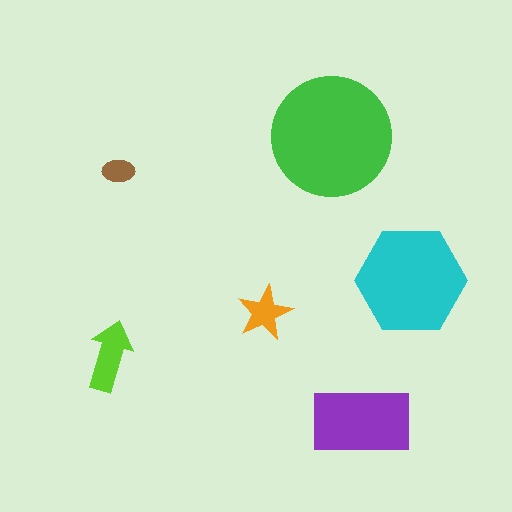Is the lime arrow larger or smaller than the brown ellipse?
Larger.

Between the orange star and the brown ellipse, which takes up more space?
The orange star.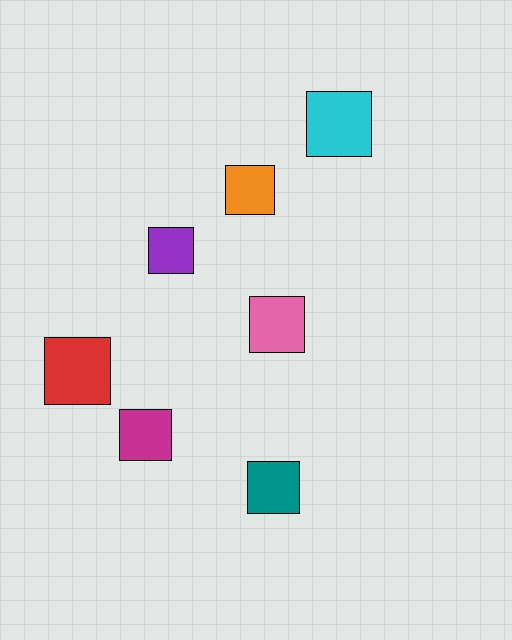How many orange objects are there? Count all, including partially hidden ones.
There is 1 orange object.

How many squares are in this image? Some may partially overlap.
There are 7 squares.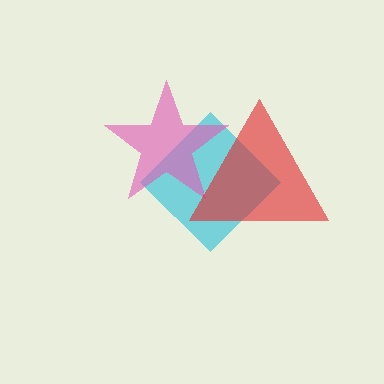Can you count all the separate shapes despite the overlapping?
Yes, there are 3 separate shapes.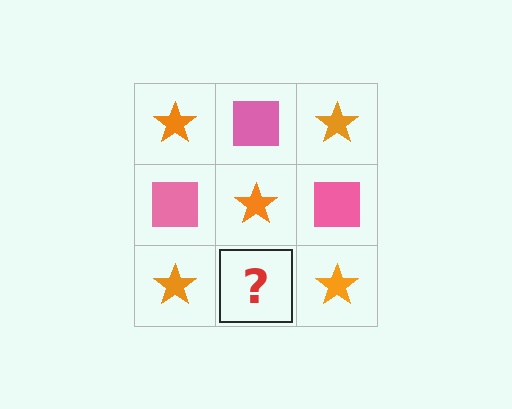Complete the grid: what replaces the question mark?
The question mark should be replaced with a pink square.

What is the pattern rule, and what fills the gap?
The rule is that it alternates orange star and pink square in a checkerboard pattern. The gap should be filled with a pink square.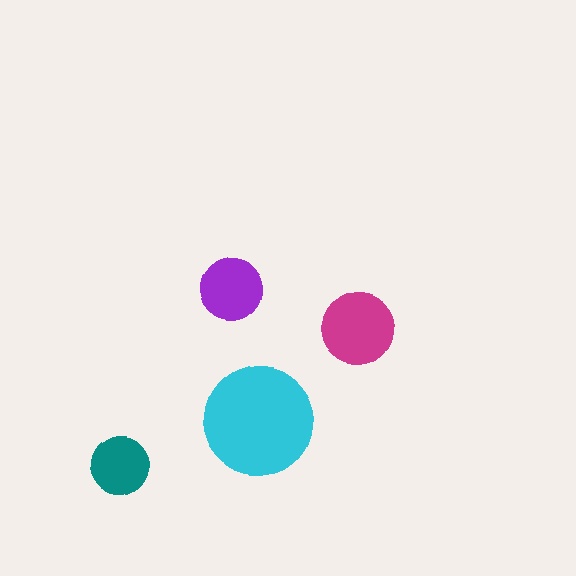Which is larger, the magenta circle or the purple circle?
The magenta one.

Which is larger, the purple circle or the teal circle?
The purple one.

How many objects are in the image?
There are 4 objects in the image.